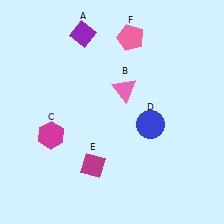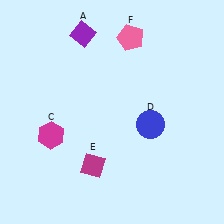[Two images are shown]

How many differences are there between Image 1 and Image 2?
There is 1 difference between the two images.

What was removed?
The pink triangle (B) was removed in Image 2.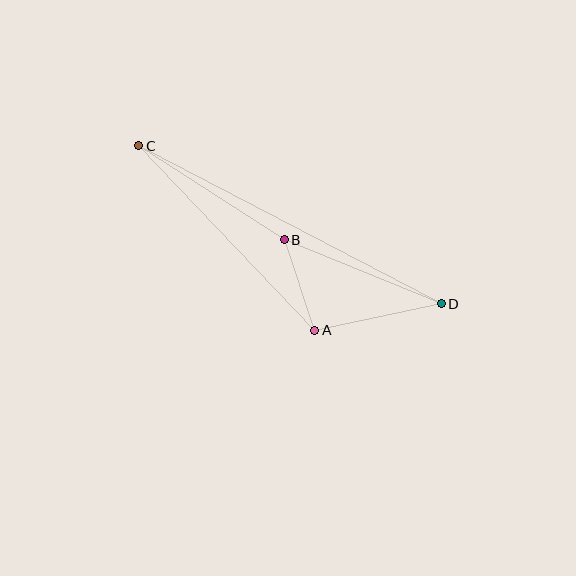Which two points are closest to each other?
Points A and B are closest to each other.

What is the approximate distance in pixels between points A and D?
The distance between A and D is approximately 129 pixels.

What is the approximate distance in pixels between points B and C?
The distance between B and C is approximately 173 pixels.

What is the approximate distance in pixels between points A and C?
The distance between A and C is approximately 255 pixels.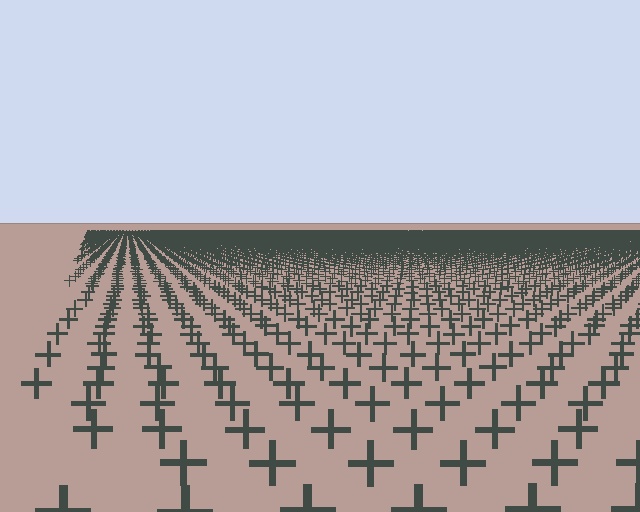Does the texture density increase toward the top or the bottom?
Density increases toward the top.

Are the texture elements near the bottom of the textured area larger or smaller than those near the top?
Larger. Near the bottom, elements are closer to the viewer and appear at a bigger on-screen size.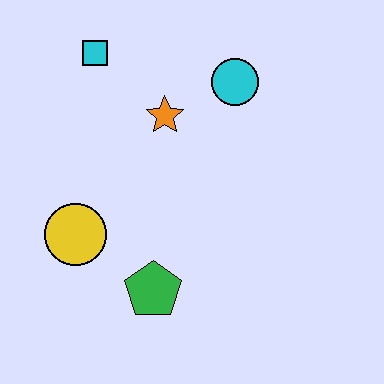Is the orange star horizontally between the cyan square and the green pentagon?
No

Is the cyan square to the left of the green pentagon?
Yes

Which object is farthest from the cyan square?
The green pentagon is farthest from the cyan square.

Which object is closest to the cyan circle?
The orange star is closest to the cyan circle.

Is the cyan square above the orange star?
Yes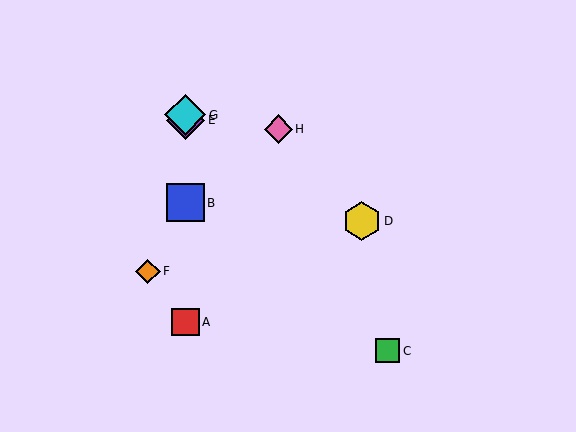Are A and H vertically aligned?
No, A is at x≈185 and H is at x≈278.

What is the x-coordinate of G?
Object G is at x≈185.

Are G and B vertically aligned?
Yes, both are at x≈185.